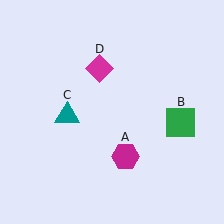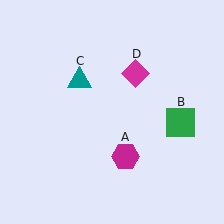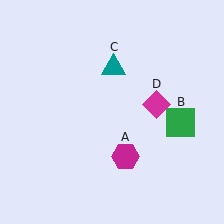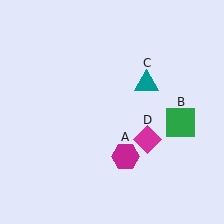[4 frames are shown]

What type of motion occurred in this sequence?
The teal triangle (object C), magenta diamond (object D) rotated clockwise around the center of the scene.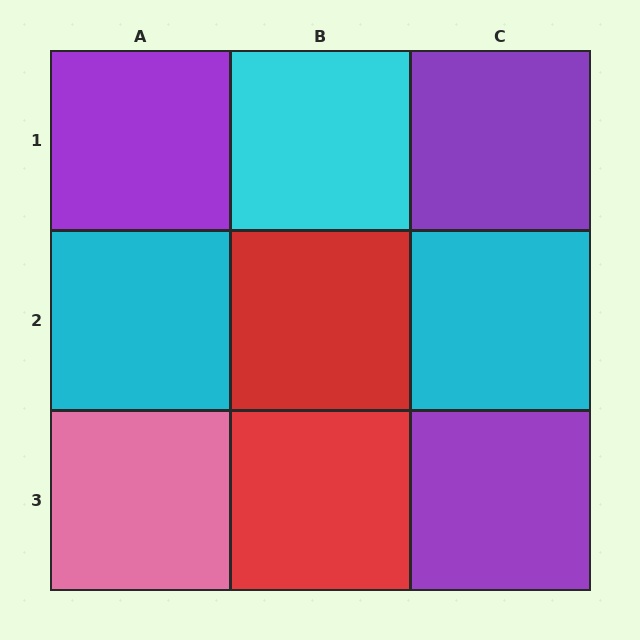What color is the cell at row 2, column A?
Cyan.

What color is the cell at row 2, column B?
Red.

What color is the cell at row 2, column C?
Cyan.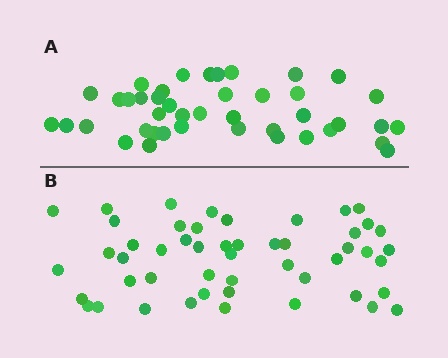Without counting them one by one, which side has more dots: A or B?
Region B (the bottom region) has more dots.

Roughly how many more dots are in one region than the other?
Region B has roughly 8 or so more dots than region A.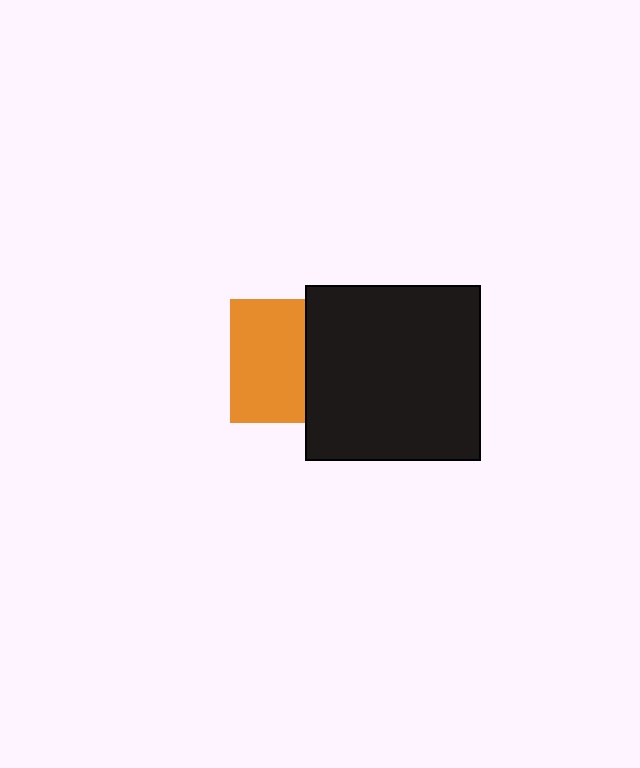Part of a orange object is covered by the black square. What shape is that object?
It is a square.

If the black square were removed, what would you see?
You would see the complete orange square.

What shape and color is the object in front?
The object in front is a black square.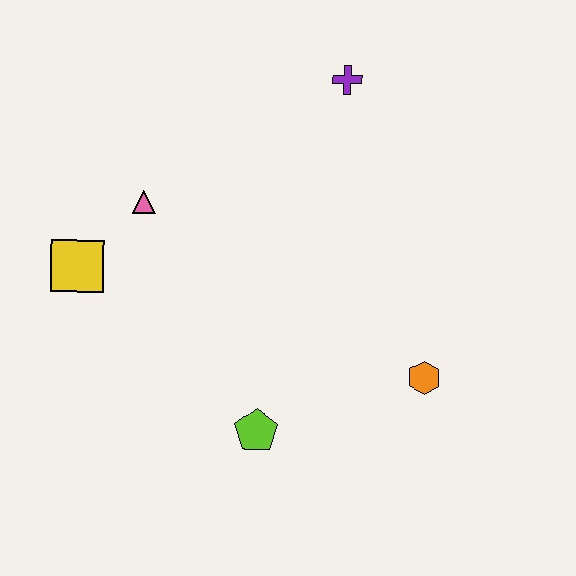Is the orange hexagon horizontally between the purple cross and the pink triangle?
No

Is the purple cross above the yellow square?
Yes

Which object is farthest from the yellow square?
The orange hexagon is farthest from the yellow square.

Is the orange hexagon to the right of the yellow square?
Yes